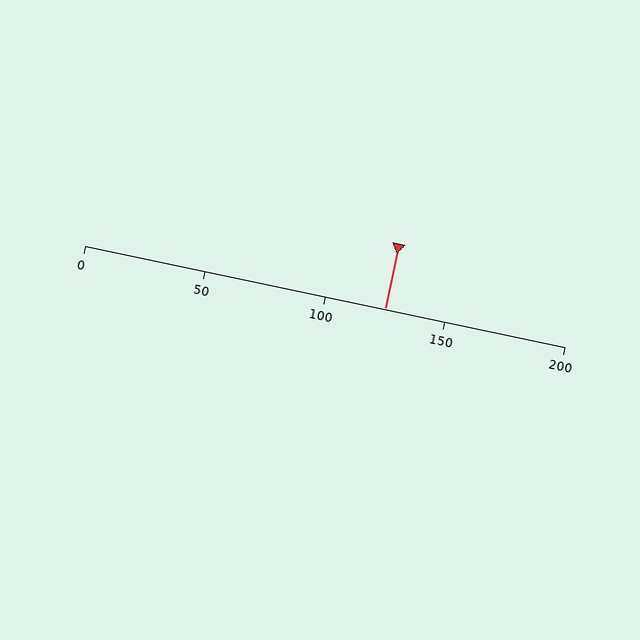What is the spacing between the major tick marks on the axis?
The major ticks are spaced 50 apart.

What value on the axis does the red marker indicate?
The marker indicates approximately 125.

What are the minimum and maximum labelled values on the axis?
The axis runs from 0 to 200.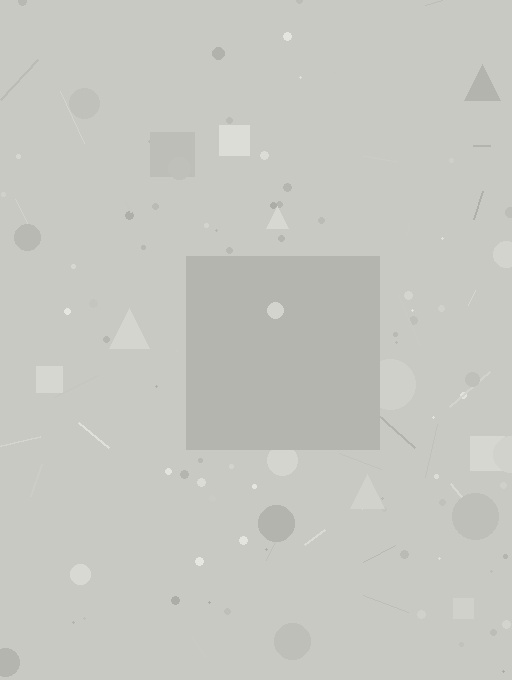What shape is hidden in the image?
A square is hidden in the image.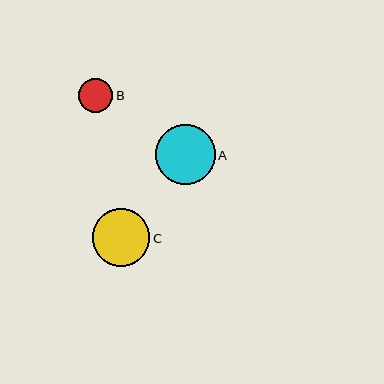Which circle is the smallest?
Circle B is the smallest with a size of approximately 34 pixels.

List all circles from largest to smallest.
From largest to smallest: A, C, B.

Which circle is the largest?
Circle A is the largest with a size of approximately 60 pixels.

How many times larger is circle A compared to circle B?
Circle A is approximately 1.8 times the size of circle B.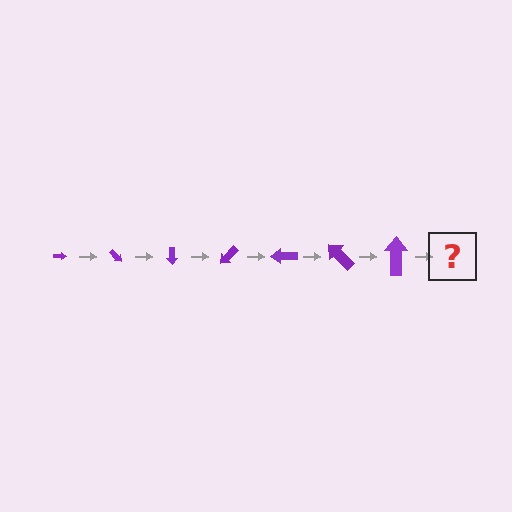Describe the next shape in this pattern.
It should be an arrow, larger than the previous one and rotated 315 degrees from the start.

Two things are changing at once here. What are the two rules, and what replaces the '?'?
The two rules are that the arrow grows larger each step and it rotates 45 degrees each step. The '?' should be an arrow, larger than the previous one and rotated 315 degrees from the start.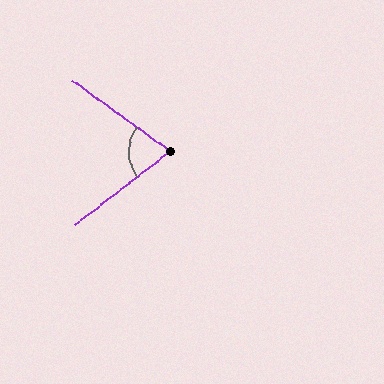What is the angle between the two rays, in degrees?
Approximately 73 degrees.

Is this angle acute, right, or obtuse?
It is acute.